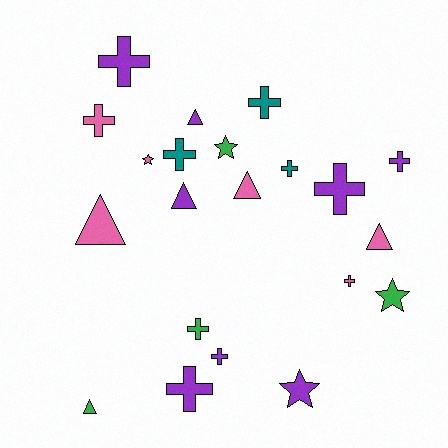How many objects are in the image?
There are 21 objects.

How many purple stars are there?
There is 1 purple star.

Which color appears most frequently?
Purple, with 8 objects.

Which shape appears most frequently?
Cross, with 11 objects.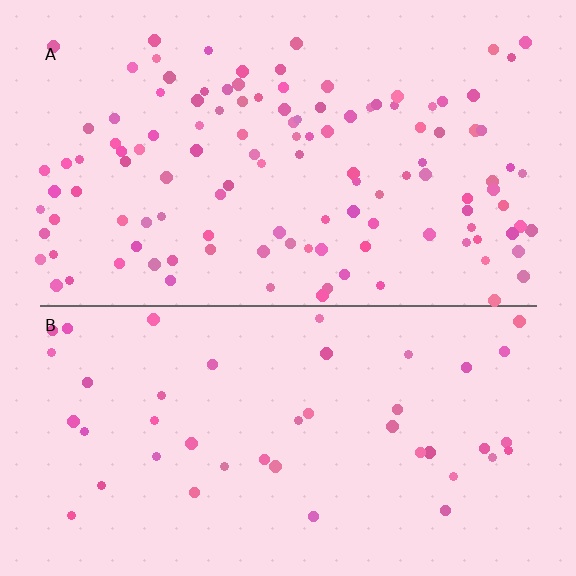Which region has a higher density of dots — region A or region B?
A (the top).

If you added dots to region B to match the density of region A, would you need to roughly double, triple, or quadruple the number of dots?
Approximately triple.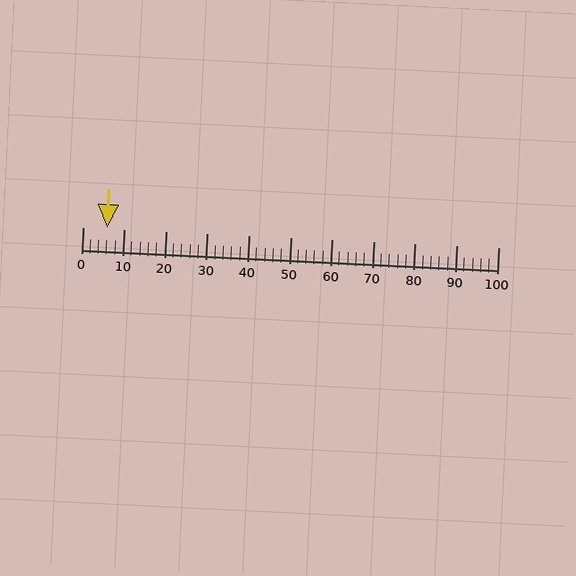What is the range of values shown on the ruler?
The ruler shows values from 0 to 100.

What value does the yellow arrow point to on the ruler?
The yellow arrow points to approximately 6.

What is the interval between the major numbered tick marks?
The major tick marks are spaced 10 units apart.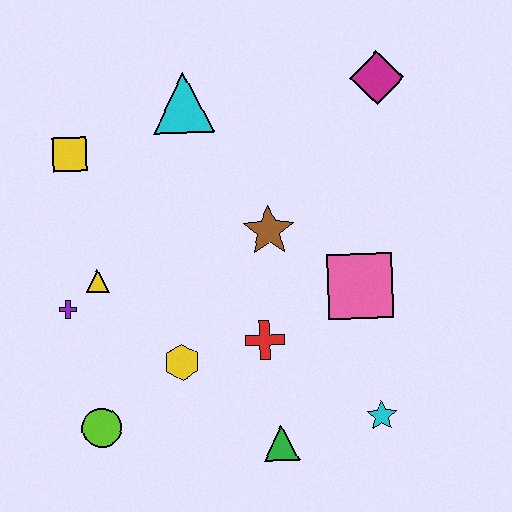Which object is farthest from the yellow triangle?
The magenta diamond is farthest from the yellow triangle.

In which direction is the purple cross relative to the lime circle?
The purple cross is above the lime circle.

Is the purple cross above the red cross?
Yes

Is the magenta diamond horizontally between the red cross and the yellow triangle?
No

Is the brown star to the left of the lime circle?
No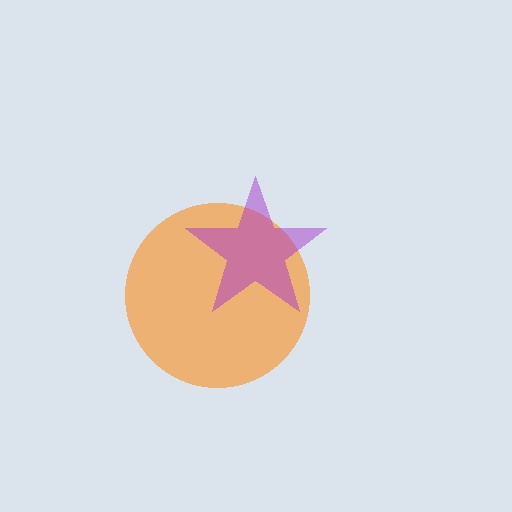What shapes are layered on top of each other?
The layered shapes are: an orange circle, a purple star.